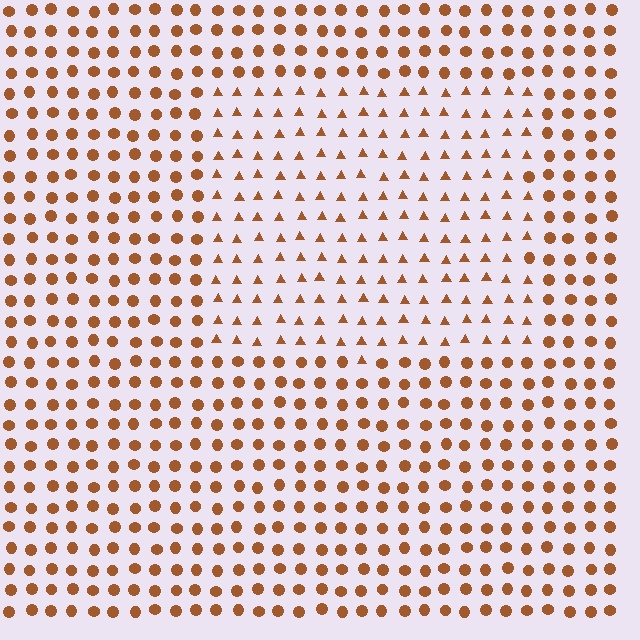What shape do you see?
I see a rectangle.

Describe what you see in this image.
The image is filled with small brown elements arranged in a uniform grid. A rectangle-shaped region contains triangles, while the surrounding area contains circles. The boundary is defined purely by the change in element shape.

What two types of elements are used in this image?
The image uses triangles inside the rectangle region and circles outside it.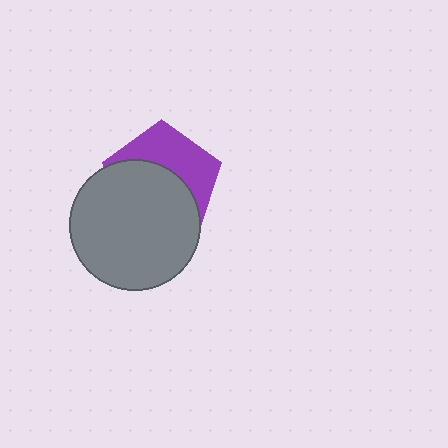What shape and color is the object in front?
The object in front is a gray circle.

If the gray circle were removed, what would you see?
You would see the complete purple pentagon.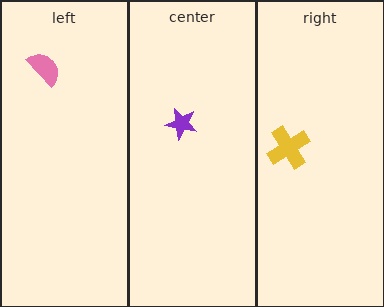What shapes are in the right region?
The yellow cross.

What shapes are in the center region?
The purple star.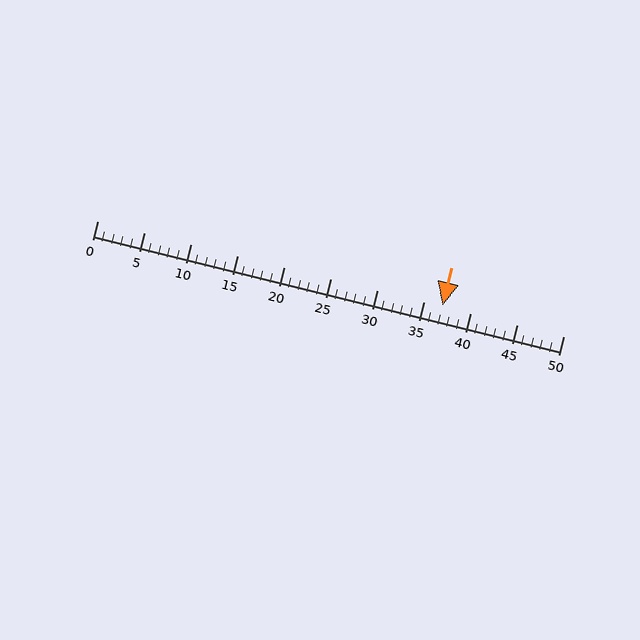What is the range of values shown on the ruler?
The ruler shows values from 0 to 50.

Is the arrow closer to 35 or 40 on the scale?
The arrow is closer to 35.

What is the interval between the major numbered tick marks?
The major tick marks are spaced 5 units apart.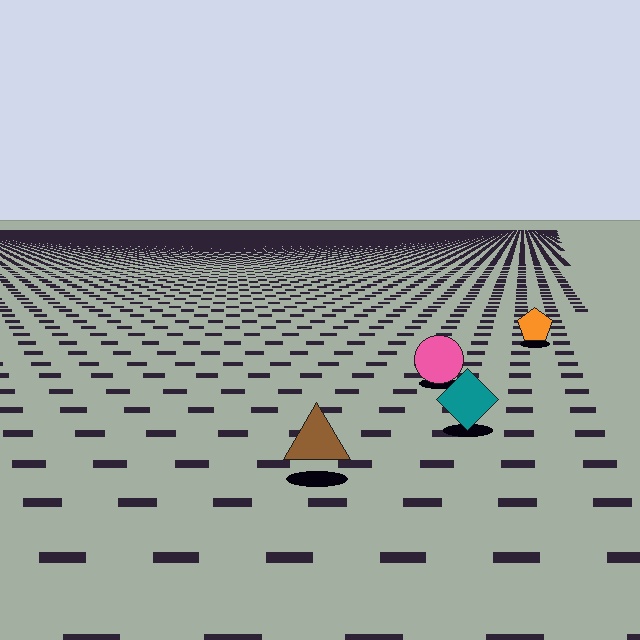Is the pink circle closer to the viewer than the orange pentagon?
Yes. The pink circle is closer — you can tell from the texture gradient: the ground texture is coarser near it.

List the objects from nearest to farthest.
From nearest to farthest: the brown triangle, the teal diamond, the pink circle, the orange pentagon.